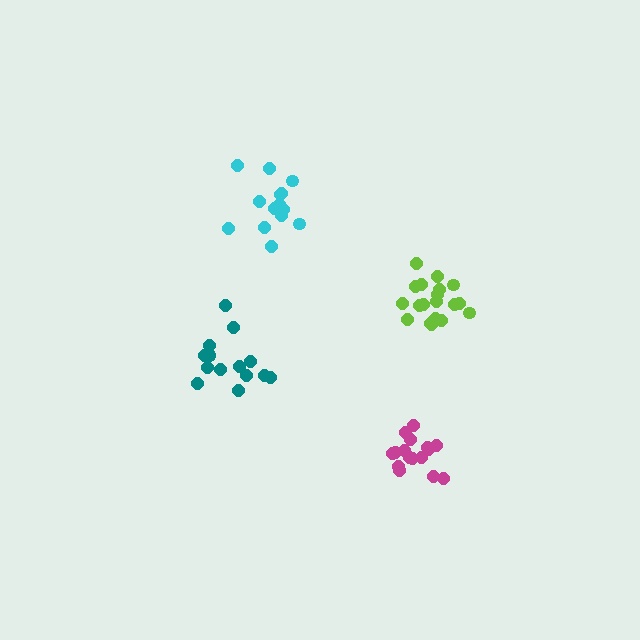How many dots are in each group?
Group 1: 14 dots, Group 2: 14 dots, Group 3: 19 dots, Group 4: 16 dots (63 total).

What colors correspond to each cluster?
The clusters are colored: cyan, teal, lime, magenta.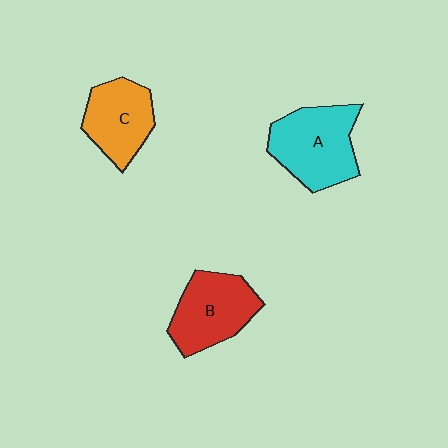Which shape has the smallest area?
Shape C (orange).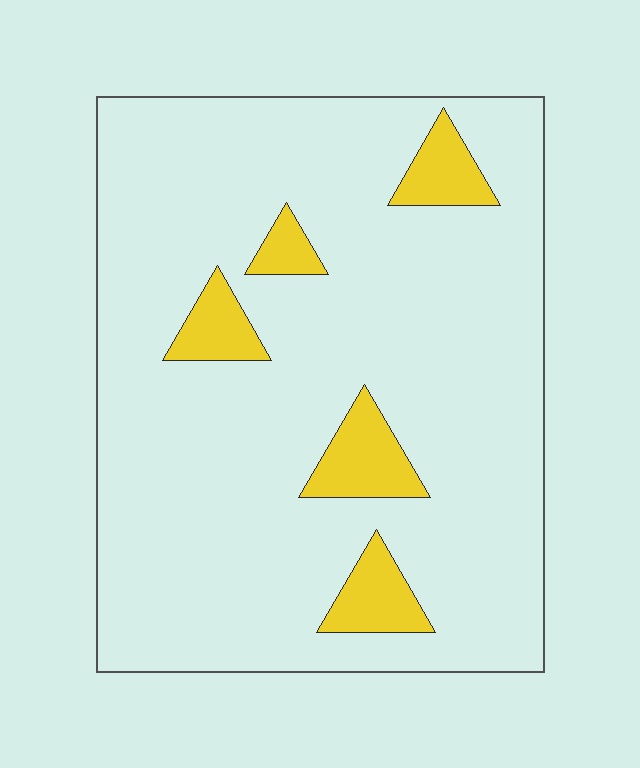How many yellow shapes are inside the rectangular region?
5.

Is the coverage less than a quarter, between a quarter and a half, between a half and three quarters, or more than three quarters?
Less than a quarter.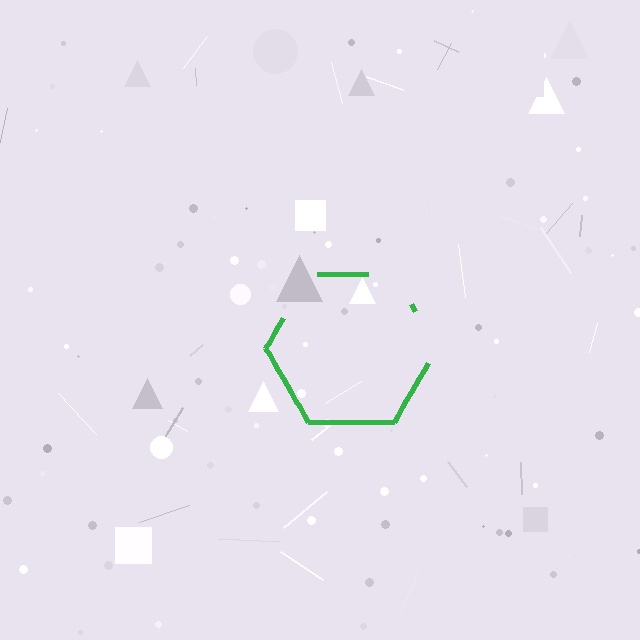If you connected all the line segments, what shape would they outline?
They would outline a hexagon.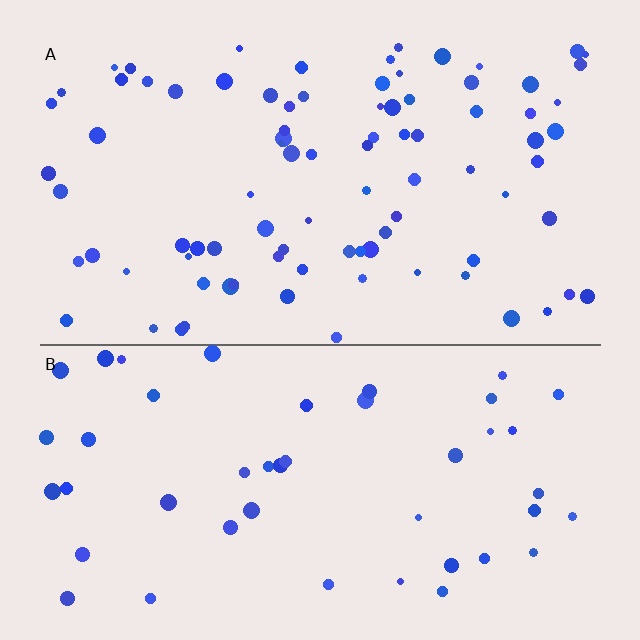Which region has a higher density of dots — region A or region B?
A (the top).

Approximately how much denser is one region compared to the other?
Approximately 1.9× — region A over region B.